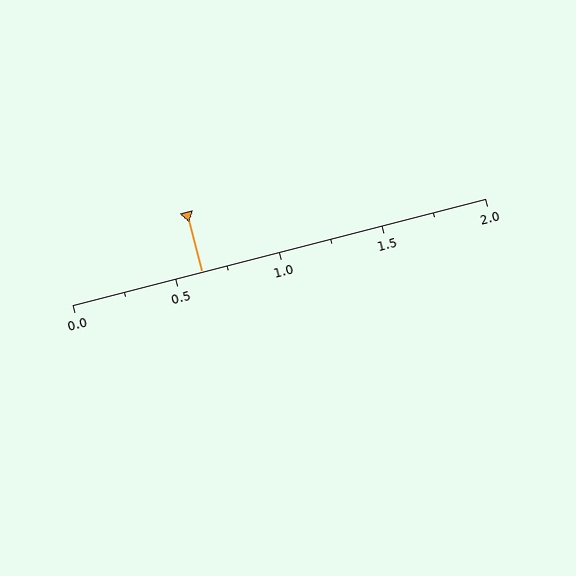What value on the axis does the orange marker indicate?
The marker indicates approximately 0.62.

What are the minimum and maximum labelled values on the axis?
The axis runs from 0.0 to 2.0.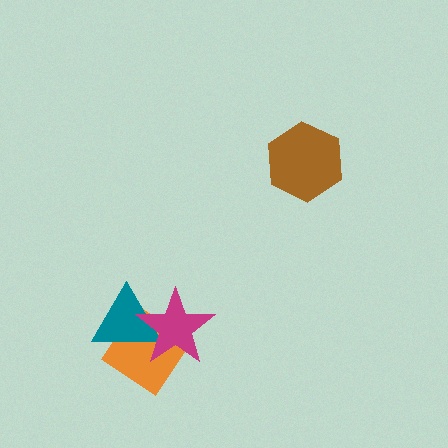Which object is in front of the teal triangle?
The magenta star is in front of the teal triangle.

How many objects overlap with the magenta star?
2 objects overlap with the magenta star.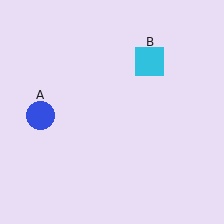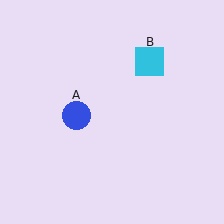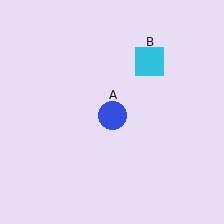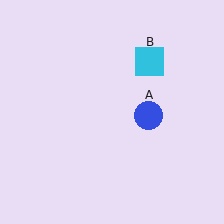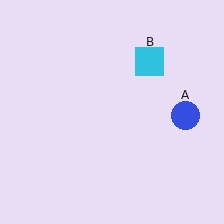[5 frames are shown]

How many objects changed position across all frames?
1 object changed position: blue circle (object A).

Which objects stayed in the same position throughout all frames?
Cyan square (object B) remained stationary.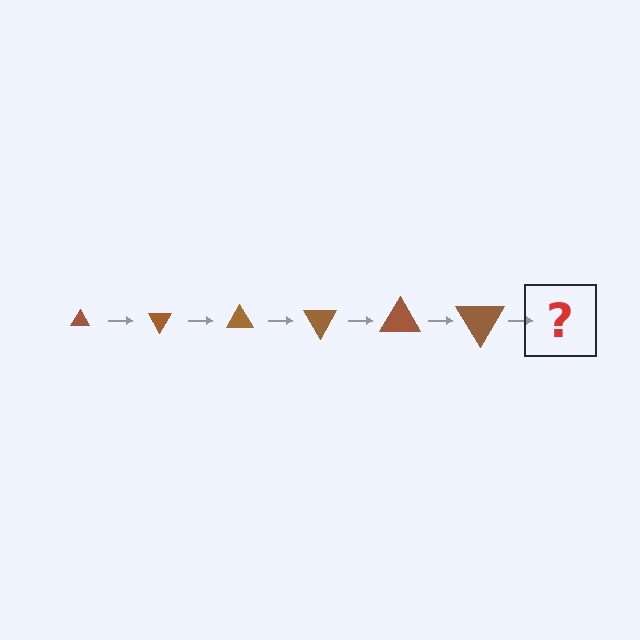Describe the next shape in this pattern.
It should be a triangle, larger than the previous one and rotated 360 degrees from the start.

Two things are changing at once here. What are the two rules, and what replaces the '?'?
The two rules are that the triangle grows larger each step and it rotates 60 degrees each step. The '?' should be a triangle, larger than the previous one and rotated 360 degrees from the start.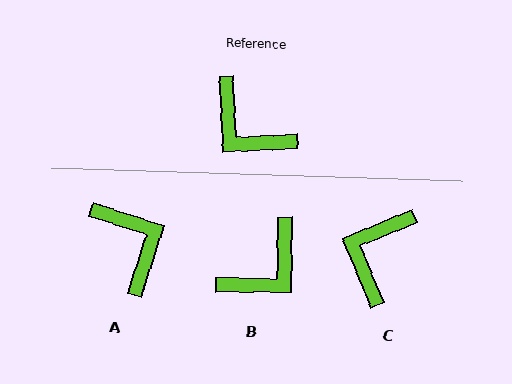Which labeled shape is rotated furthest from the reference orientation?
A, about 159 degrees away.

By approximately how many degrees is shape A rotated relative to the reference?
Approximately 159 degrees counter-clockwise.